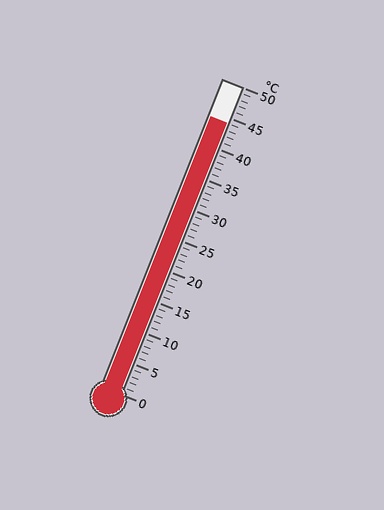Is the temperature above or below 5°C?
The temperature is above 5°C.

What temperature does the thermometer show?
The thermometer shows approximately 44°C.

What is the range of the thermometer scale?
The thermometer scale ranges from 0°C to 50°C.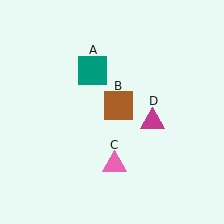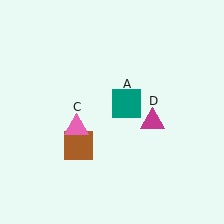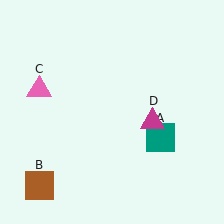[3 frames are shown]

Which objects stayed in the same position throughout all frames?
Magenta triangle (object D) remained stationary.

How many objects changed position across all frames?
3 objects changed position: teal square (object A), brown square (object B), pink triangle (object C).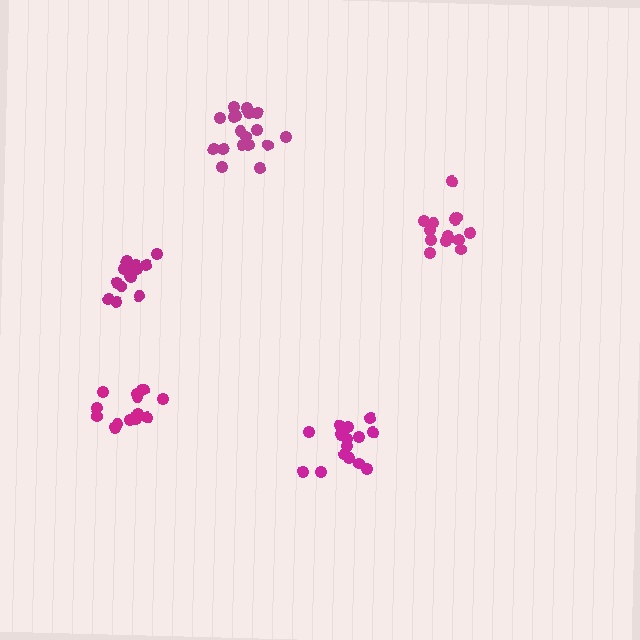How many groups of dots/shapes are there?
There are 5 groups.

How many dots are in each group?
Group 1: 14 dots, Group 2: 18 dots, Group 3: 15 dots, Group 4: 14 dots, Group 5: 14 dots (75 total).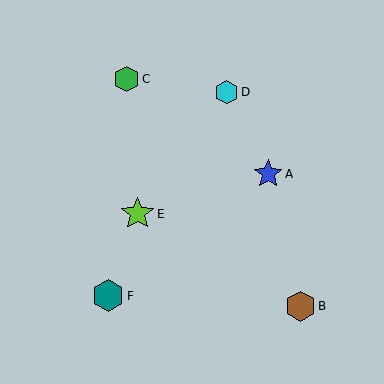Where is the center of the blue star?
The center of the blue star is at (268, 174).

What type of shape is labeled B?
Shape B is a brown hexagon.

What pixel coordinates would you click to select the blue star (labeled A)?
Click at (268, 174) to select the blue star A.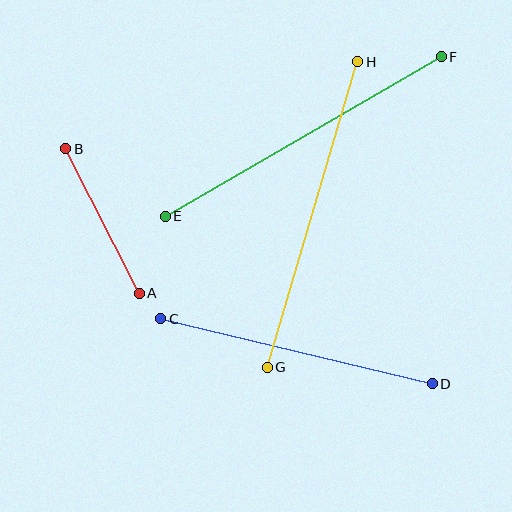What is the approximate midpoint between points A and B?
The midpoint is at approximately (102, 221) pixels.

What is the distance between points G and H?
The distance is approximately 318 pixels.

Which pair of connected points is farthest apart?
Points E and F are farthest apart.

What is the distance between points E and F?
The distance is approximately 319 pixels.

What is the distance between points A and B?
The distance is approximately 162 pixels.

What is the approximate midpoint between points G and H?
The midpoint is at approximately (312, 215) pixels.